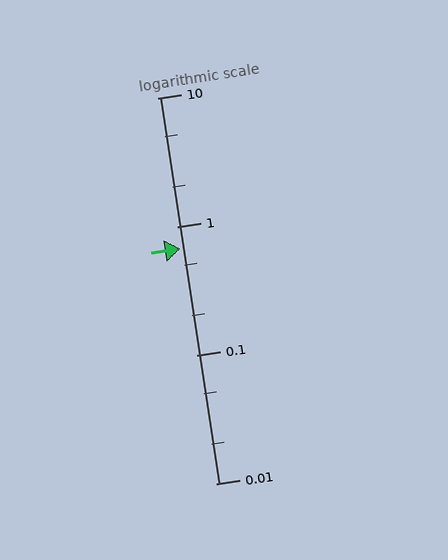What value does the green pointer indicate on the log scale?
The pointer indicates approximately 0.67.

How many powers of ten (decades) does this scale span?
The scale spans 3 decades, from 0.01 to 10.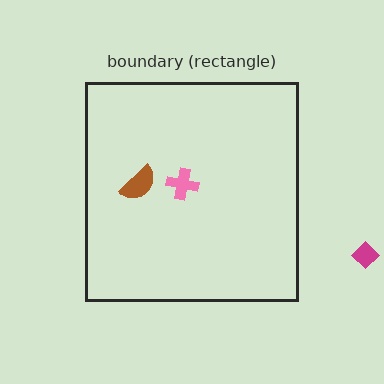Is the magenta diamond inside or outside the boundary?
Outside.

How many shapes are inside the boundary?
2 inside, 1 outside.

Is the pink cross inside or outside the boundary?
Inside.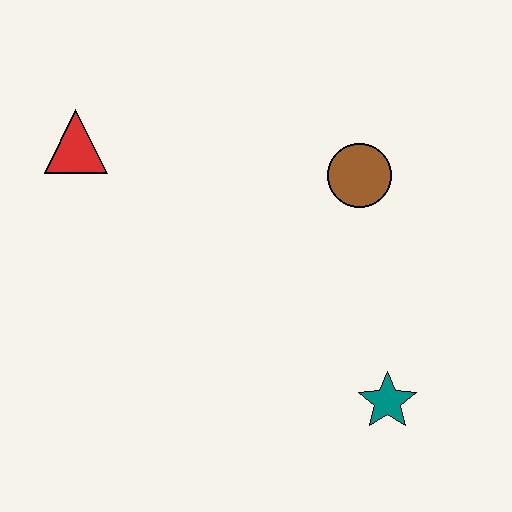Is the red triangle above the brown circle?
Yes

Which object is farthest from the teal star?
The red triangle is farthest from the teal star.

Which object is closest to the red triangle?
The brown circle is closest to the red triangle.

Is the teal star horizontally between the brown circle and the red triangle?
No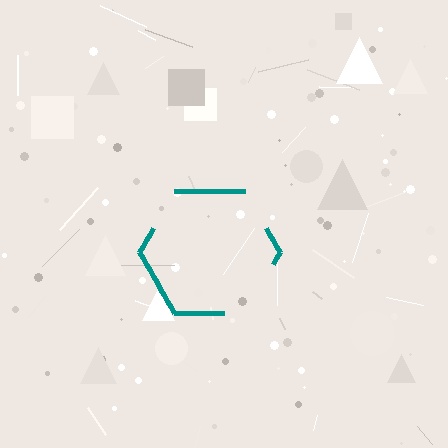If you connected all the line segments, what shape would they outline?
They would outline a hexagon.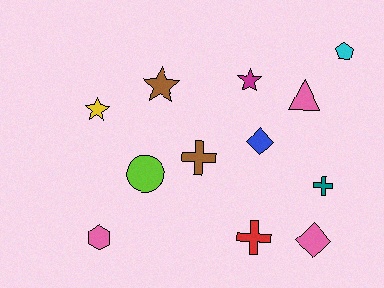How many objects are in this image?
There are 12 objects.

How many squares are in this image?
There are no squares.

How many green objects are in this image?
There are no green objects.